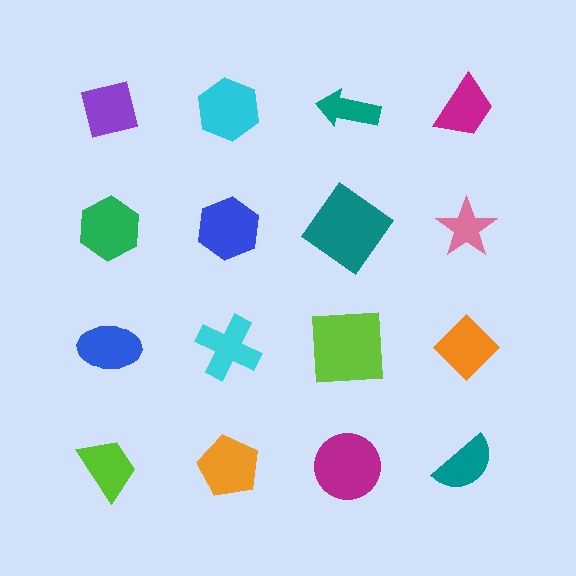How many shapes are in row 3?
4 shapes.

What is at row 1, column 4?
A magenta trapezoid.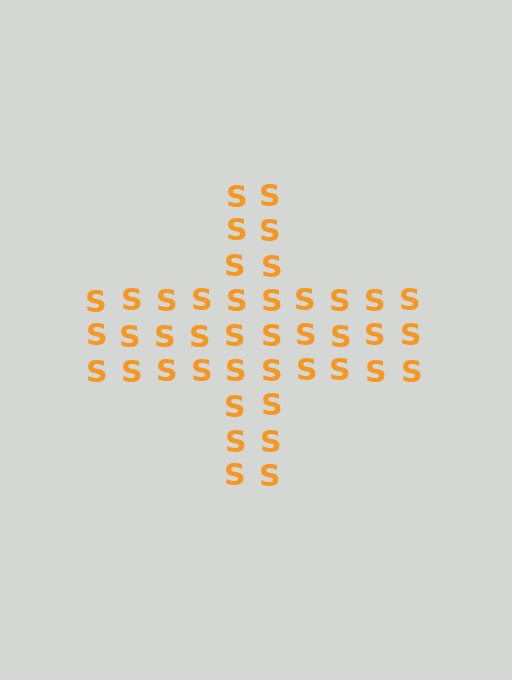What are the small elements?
The small elements are letter S's.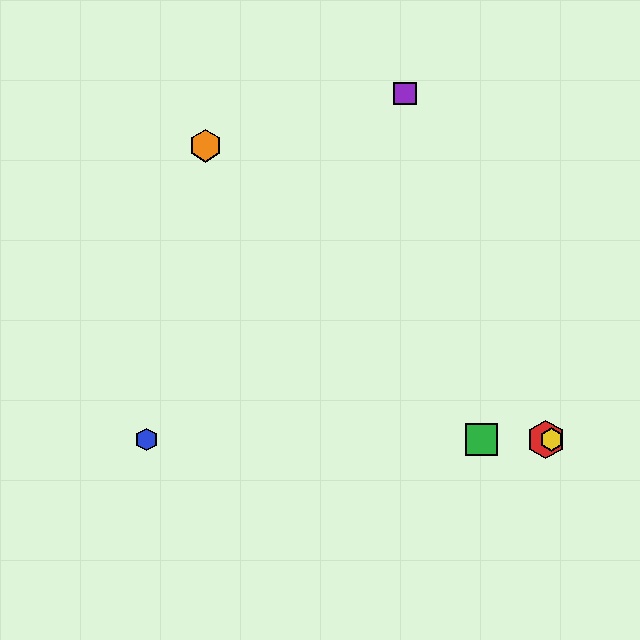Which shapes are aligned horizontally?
The red hexagon, the blue hexagon, the green square, the yellow hexagon are aligned horizontally.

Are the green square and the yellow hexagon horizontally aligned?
Yes, both are at y≈439.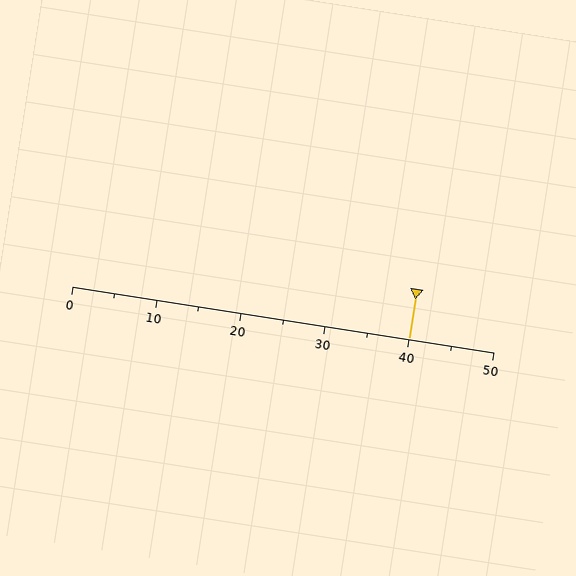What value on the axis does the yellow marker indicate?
The marker indicates approximately 40.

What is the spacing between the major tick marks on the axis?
The major ticks are spaced 10 apart.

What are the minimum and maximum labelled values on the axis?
The axis runs from 0 to 50.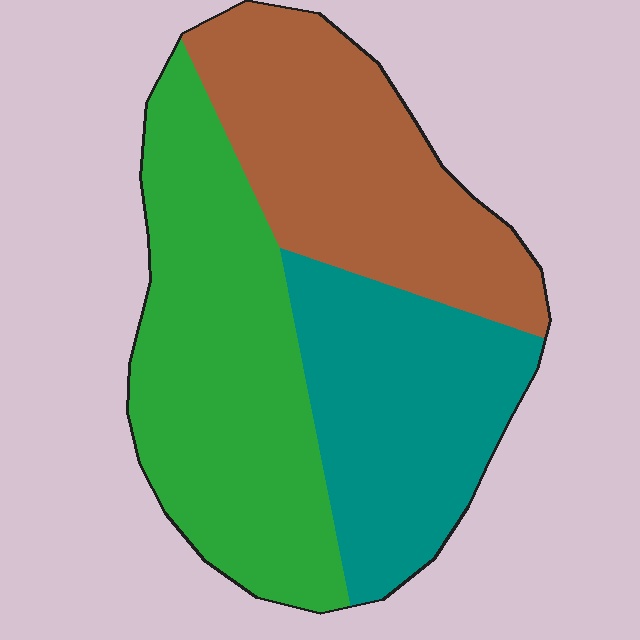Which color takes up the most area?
Green, at roughly 40%.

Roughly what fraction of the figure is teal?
Teal covers roughly 30% of the figure.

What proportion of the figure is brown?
Brown takes up about one third (1/3) of the figure.